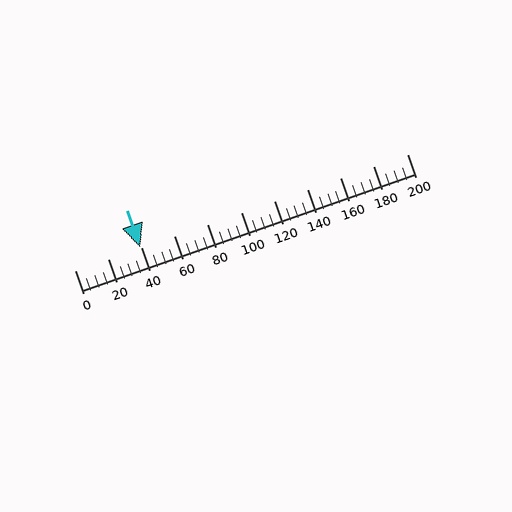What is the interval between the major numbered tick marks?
The major tick marks are spaced 20 units apart.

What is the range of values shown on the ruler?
The ruler shows values from 0 to 200.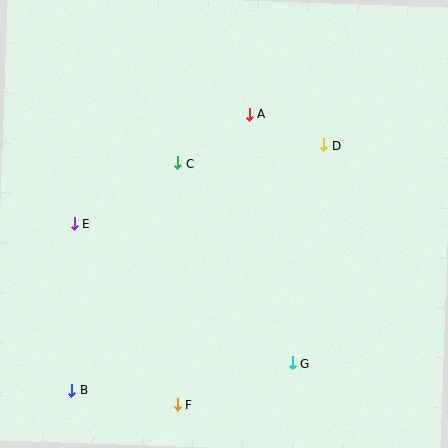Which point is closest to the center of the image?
Point C at (178, 163) is closest to the center.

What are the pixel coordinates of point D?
Point D is at (324, 145).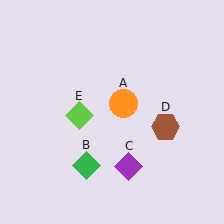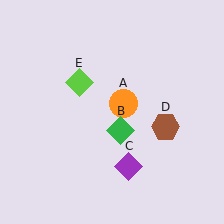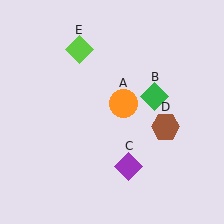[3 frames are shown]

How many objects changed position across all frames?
2 objects changed position: green diamond (object B), lime diamond (object E).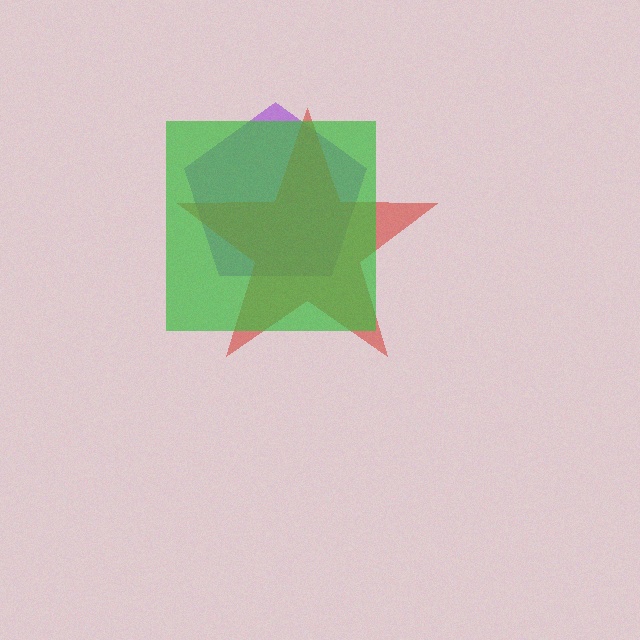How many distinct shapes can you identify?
There are 3 distinct shapes: a purple pentagon, a red star, a green square.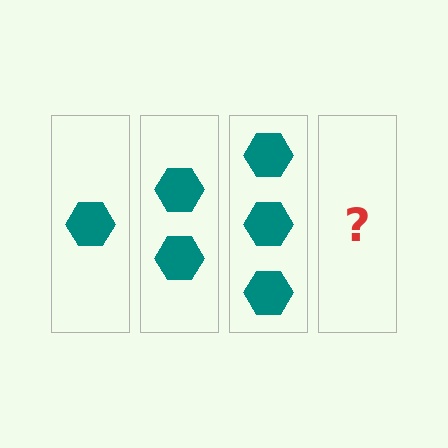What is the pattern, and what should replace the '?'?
The pattern is that each step adds one more hexagon. The '?' should be 4 hexagons.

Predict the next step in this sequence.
The next step is 4 hexagons.